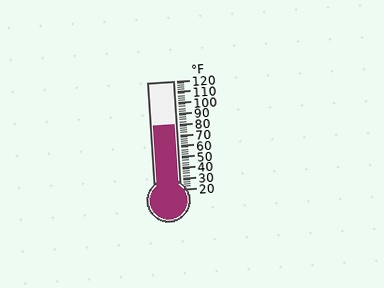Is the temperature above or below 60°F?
The temperature is above 60°F.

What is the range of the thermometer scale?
The thermometer scale ranges from 20°F to 120°F.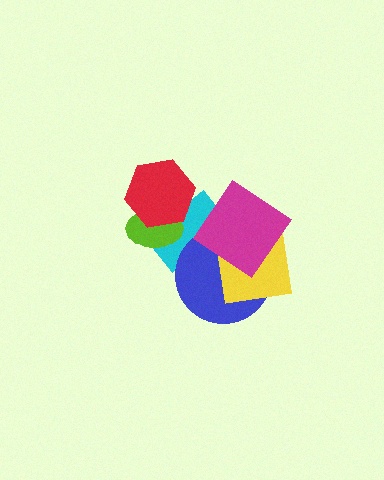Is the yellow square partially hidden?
Yes, it is partially covered by another shape.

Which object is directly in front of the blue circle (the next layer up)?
The yellow square is directly in front of the blue circle.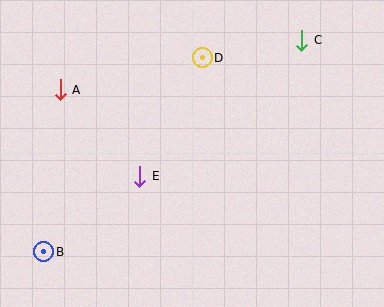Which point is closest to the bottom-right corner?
Point E is closest to the bottom-right corner.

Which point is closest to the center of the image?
Point E at (140, 176) is closest to the center.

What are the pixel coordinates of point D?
Point D is at (202, 58).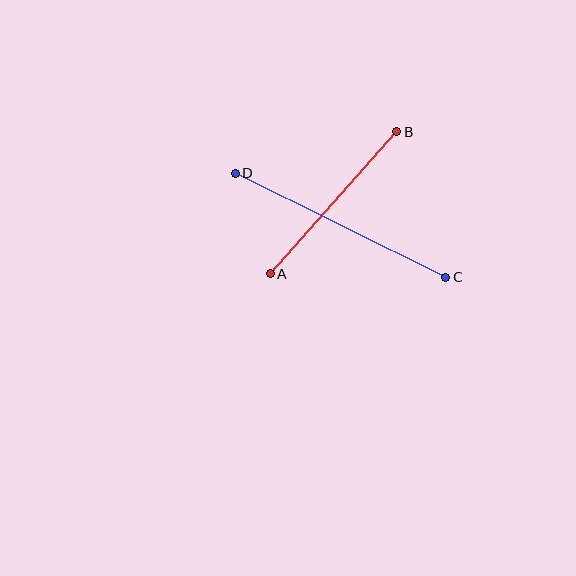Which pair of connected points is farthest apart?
Points C and D are farthest apart.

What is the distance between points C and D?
The distance is approximately 235 pixels.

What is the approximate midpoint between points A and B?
The midpoint is at approximately (334, 203) pixels.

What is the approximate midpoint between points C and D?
The midpoint is at approximately (340, 225) pixels.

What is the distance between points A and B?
The distance is approximately 191 pixels.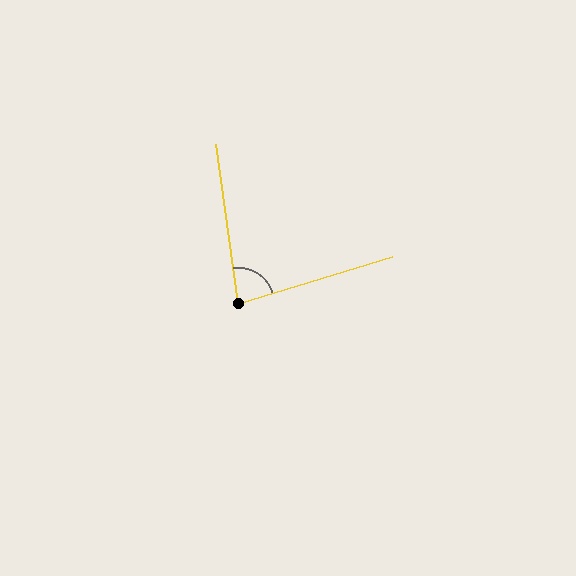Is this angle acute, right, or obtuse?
It is acute.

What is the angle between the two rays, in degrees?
Approximately 81 degrees.